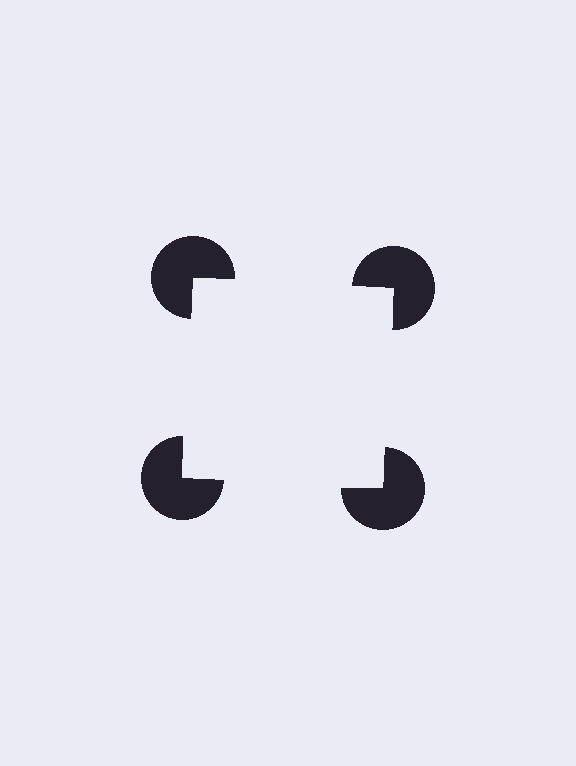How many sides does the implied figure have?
4 sides.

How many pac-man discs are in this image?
There are 4 — one at each vertex of the illusory square.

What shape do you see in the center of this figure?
An illusory square — its edges are inferred from the aligned wedge cuts in the pac-man discs, not physically drawn.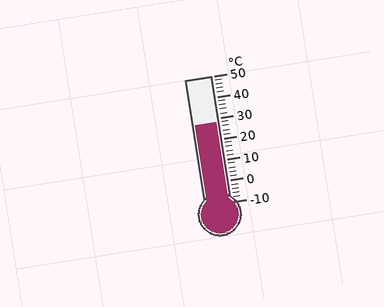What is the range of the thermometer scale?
The thermometer scale ranges from -10°C to 50°C.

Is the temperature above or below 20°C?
The temperature is above 20°C.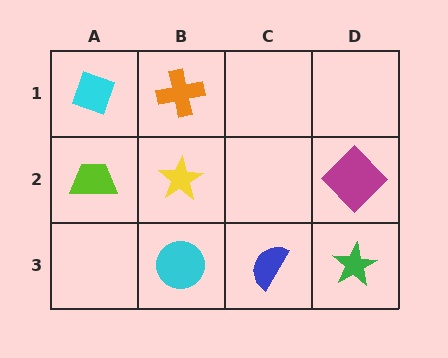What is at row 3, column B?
A cyan circle.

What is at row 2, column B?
A yellow star.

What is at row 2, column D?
A magenta diamond.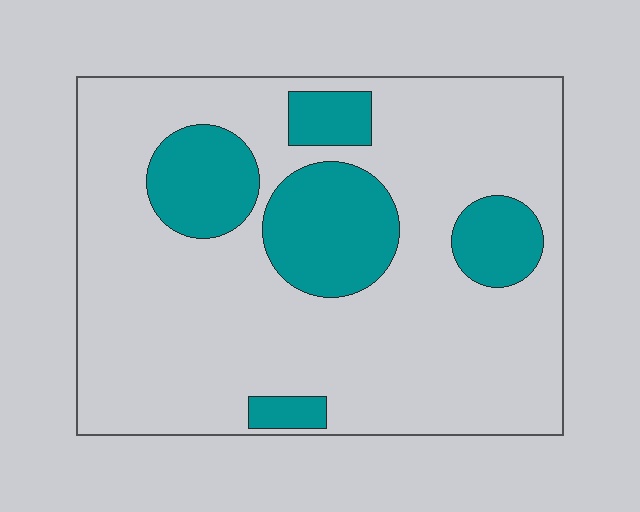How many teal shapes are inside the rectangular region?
5.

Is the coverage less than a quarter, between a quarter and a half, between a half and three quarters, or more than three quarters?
Less than a quarter.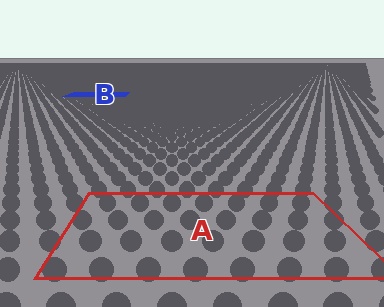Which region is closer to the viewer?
Region A is closer. The texture elements there are larger and more spread out.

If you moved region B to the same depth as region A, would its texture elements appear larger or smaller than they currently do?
They would appear larger. At a closer depth, the same texture elements are projected at a bigger on-screen size.